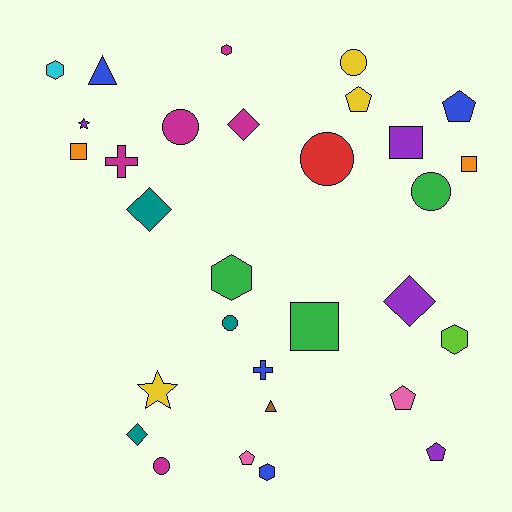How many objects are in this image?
There are 30 objects.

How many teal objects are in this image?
There are 3 teal objects.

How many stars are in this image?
There are 2 stars.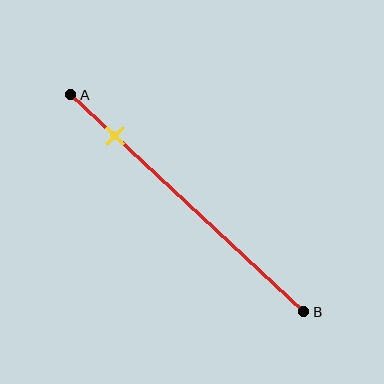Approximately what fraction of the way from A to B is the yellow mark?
The yellow mark is approximately 20% of the way from A to B.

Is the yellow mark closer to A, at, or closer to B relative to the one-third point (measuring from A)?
The yellow mark is closer to point A than the one-third point of segment AB.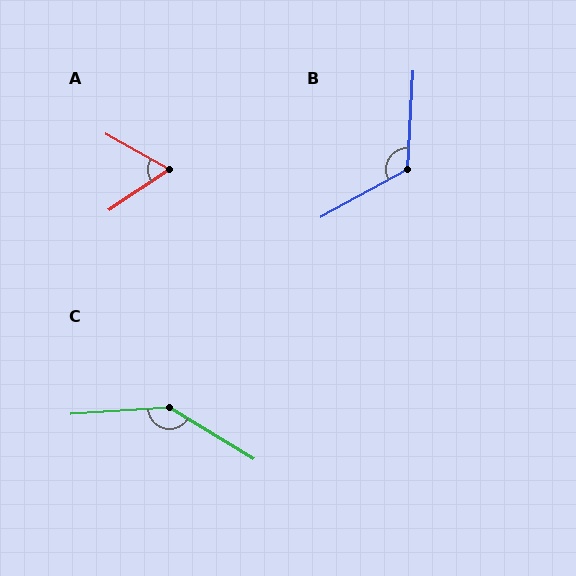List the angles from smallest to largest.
A (62°), B (122°), C (145°).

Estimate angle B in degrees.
Approximately 122 degrees.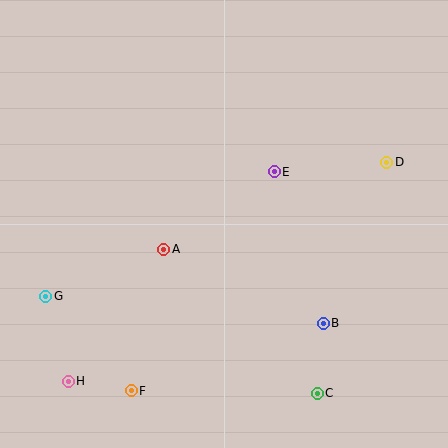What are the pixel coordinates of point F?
Point F is at (131, 391).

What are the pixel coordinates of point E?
Point E is at (274, 172).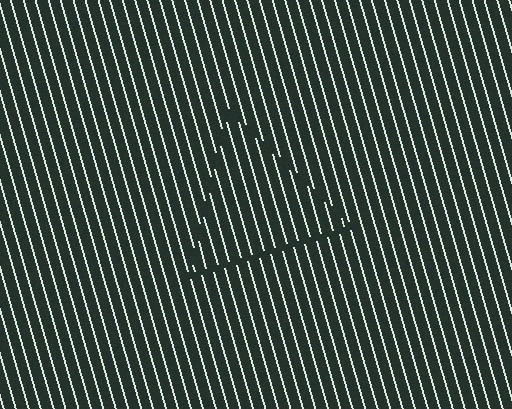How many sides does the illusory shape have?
3 sides — the line-ends trace a triangle.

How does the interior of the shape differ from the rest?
The interior of the shape contains the same grating, shifted by half a period — the contour is defined by the phase discontinuity where line-ends from the inner and outer gratings abut.